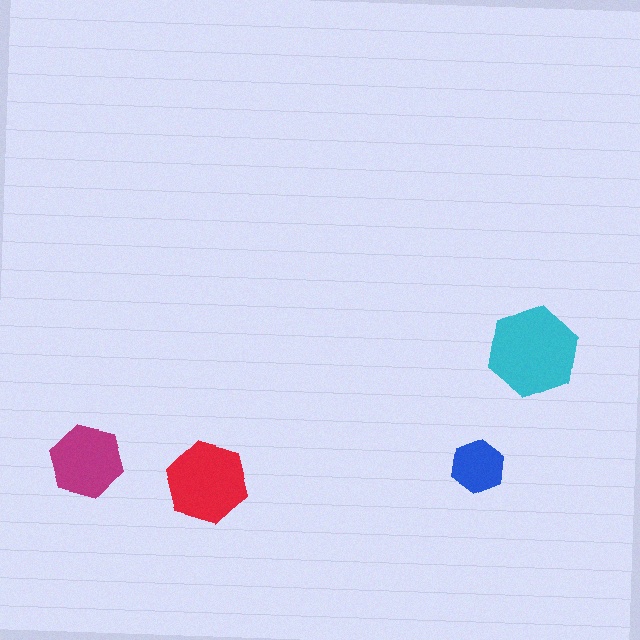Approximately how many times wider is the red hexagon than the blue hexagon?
About 1.5 times wider.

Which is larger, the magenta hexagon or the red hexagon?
The red one.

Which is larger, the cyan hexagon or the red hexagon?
The cyan one.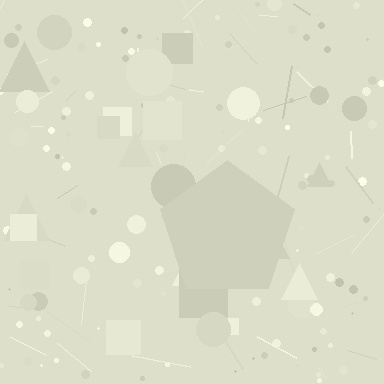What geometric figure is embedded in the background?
A pentagon is embedded in the background.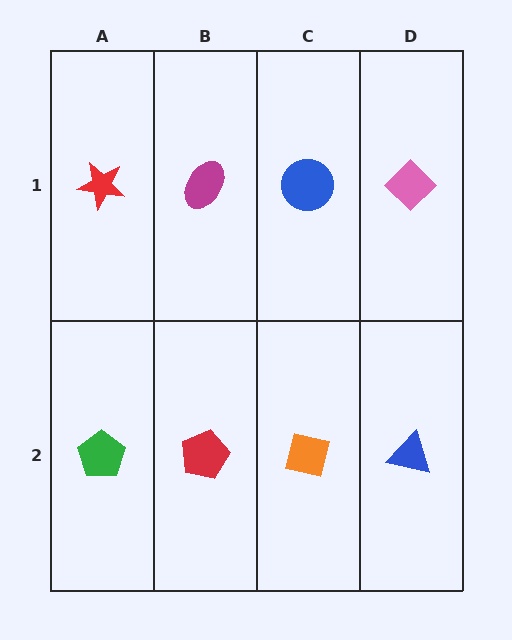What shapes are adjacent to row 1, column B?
A red pentagon (row 2, column B), a red star (row 1, column A), a blue circle (row 1, column C).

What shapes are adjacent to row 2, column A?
A red star (row 1, column A), a red pentagon (row 2, column B).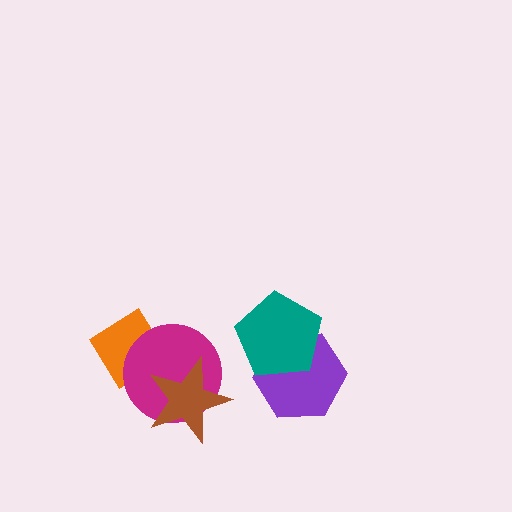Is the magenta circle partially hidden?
Yes, it is partially covered by another shape.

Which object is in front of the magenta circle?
The brown star is in front of the magenta circle.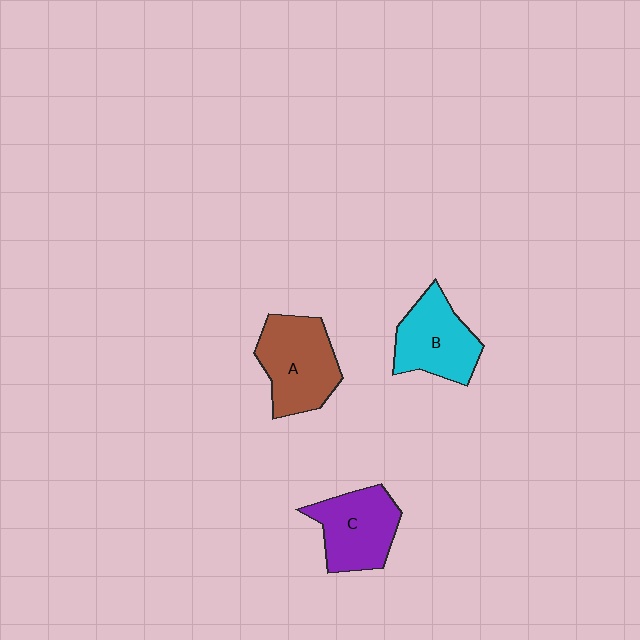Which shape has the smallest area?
Shape B (cyan).